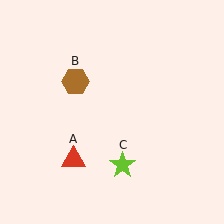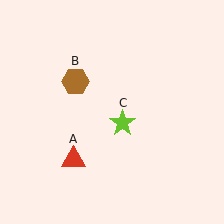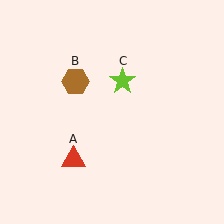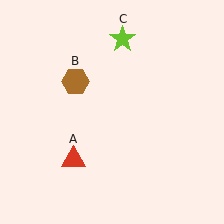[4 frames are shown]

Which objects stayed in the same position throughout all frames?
Red triangle (object A) and brown hexagon (object B) remained stationary.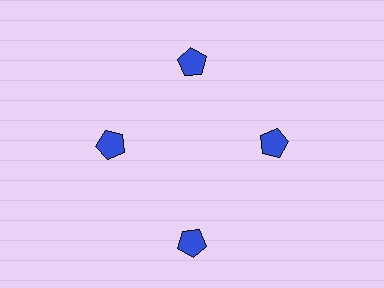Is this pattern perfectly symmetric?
No. The 4 blue pentagons are arranged in a ring, but one element near the 6 o'clock position is pushed outward from the center, breaking the 4-fold rotational symmetry.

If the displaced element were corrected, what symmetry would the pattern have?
It would have 4-fold rotational symmetry — the pattern would map onto itself every 90 degrees.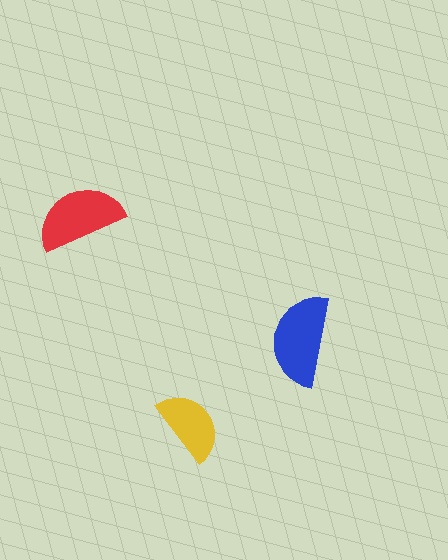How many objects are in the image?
There are 3 objects in the image.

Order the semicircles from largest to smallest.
the blue one, the red one, the yellow one.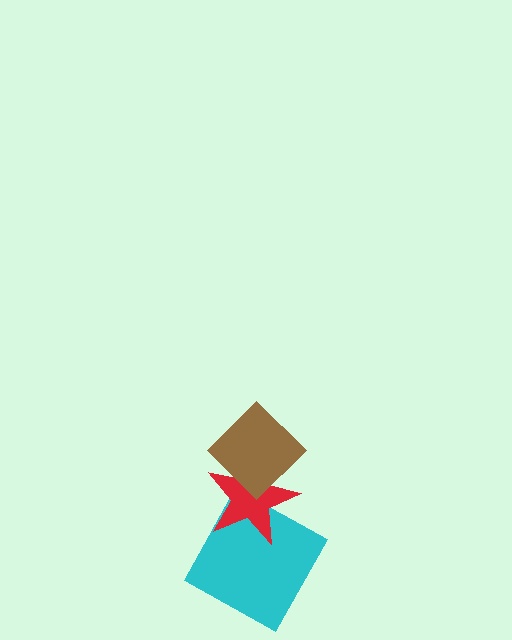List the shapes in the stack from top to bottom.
From top to bottom: the brown diamond, the red star, the cyan square.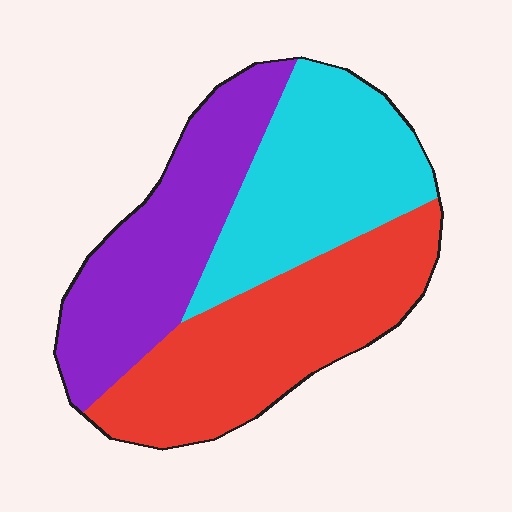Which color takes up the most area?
Red, at roughly 35%.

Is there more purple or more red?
Red.